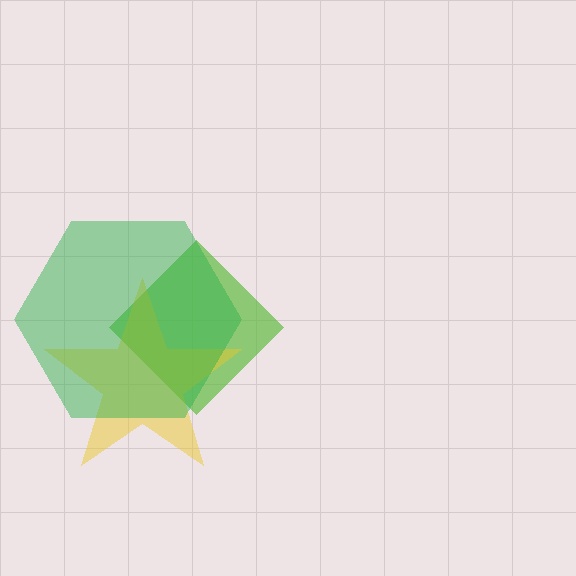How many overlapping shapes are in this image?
There are 3 overlapping shapes in the image.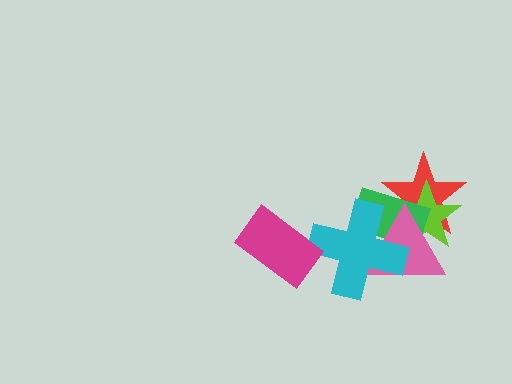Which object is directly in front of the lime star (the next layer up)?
The green rectangle is directly in front of the lime star.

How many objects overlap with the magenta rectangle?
1 object overlaps with the magenta rectangle.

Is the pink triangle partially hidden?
Yes, it is partially covered by another shape.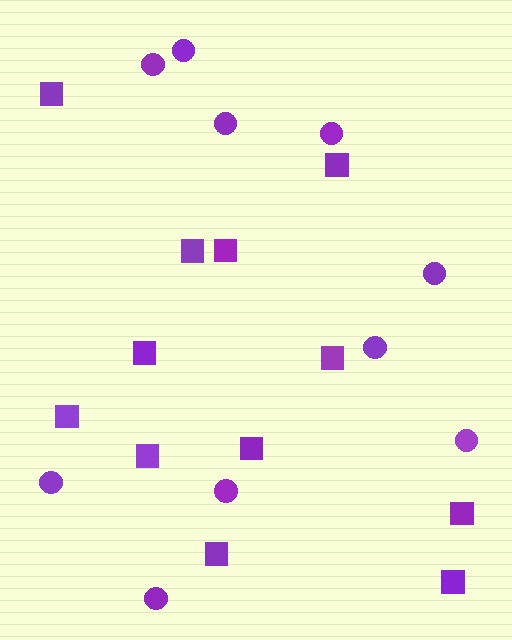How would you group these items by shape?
There are 2 groups: one group of squares (12) and one group of circles (10).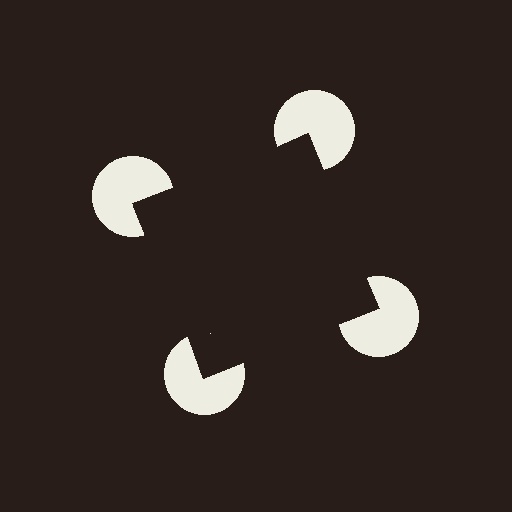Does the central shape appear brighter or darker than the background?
It typically appears slightly darker than the background, even though no actual brightness change is drawn.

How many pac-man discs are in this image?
There are 4 — one at each vertex of the illusory square.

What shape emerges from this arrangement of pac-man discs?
An illusory square — its edges are inferred from the aligned wedge cuts in the pac-man discs, not physically drawn.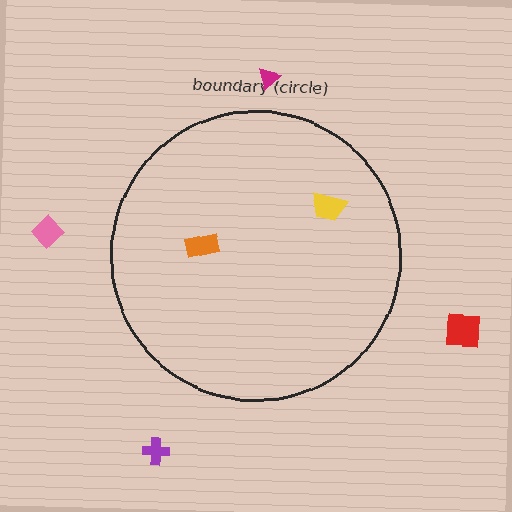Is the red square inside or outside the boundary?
Outside.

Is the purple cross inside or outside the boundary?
Outside.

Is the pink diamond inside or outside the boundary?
Outside.